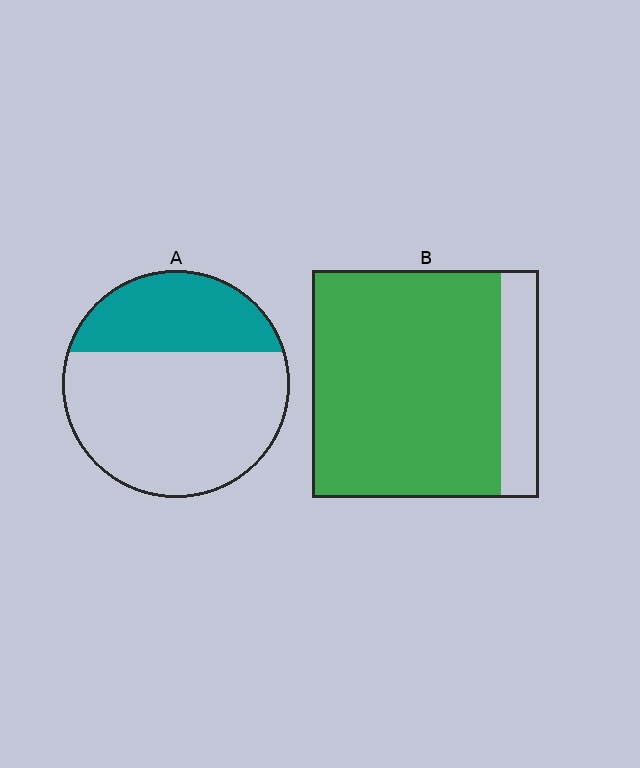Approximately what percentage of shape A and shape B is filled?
A is approximately 30% and B is approximately 85%.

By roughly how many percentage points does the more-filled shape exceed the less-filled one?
By roughly 50 percentage points (B over A).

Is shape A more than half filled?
No.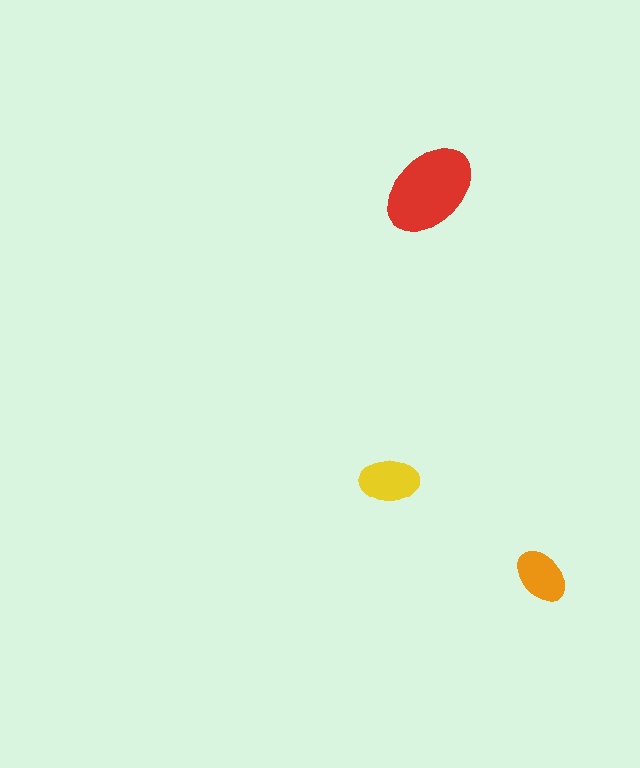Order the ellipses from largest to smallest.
the red one, the yellow one, the orange one.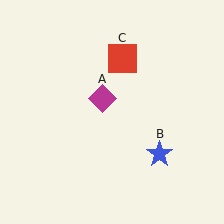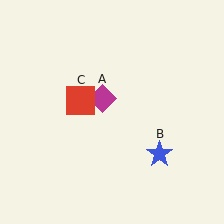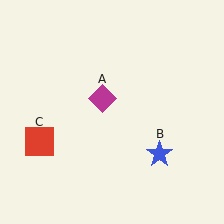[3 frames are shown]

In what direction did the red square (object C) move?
The red square (object C) moved down and to the left.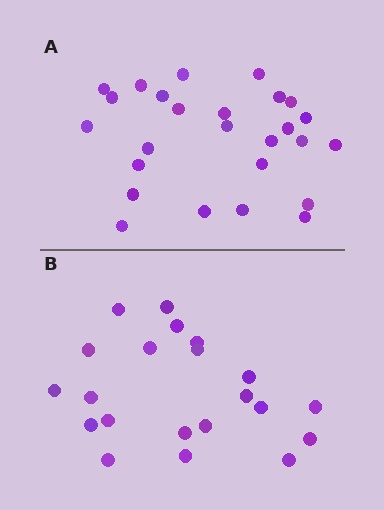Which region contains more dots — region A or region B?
Region A (the top region) has more dots.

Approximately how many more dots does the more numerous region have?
Region A has about 5 more dots than region B.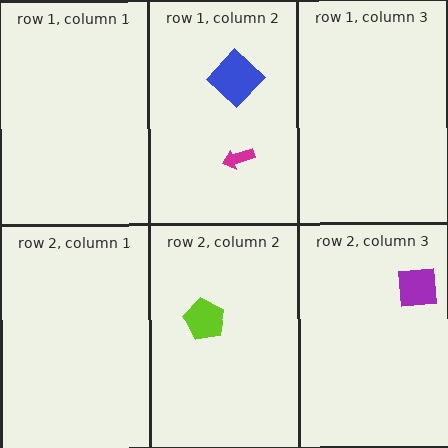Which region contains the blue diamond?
The row 1, column 2 region.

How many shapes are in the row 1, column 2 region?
2.